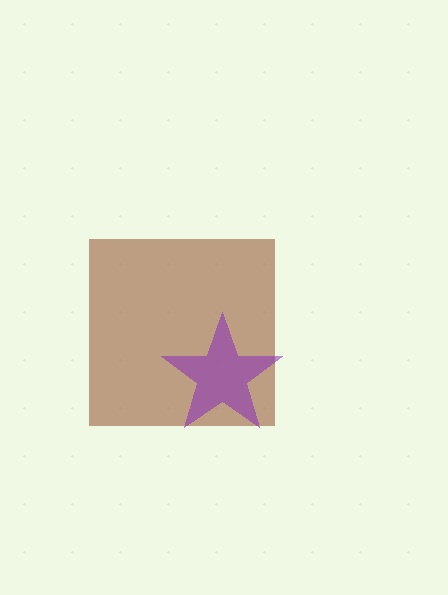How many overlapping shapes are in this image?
There are 2 overlapping shapes in the image.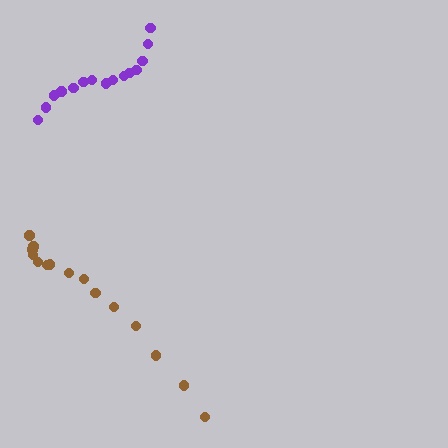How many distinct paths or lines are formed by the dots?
There are 2 distinct paths.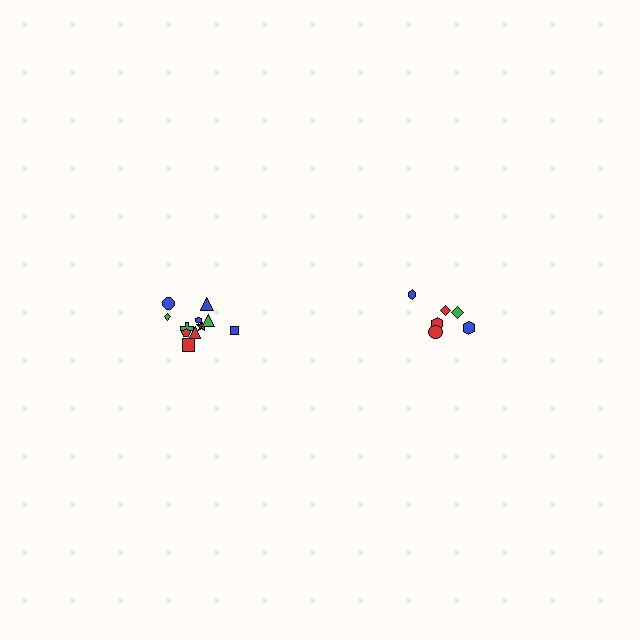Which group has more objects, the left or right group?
The left group.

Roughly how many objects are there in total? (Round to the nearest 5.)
Roughly 20 objects in total.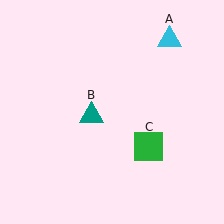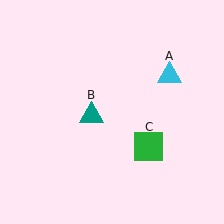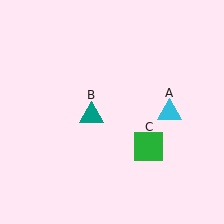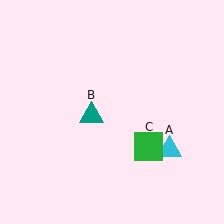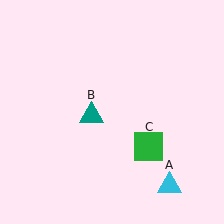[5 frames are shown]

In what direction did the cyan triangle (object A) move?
The cyan triangle (object A) moved down.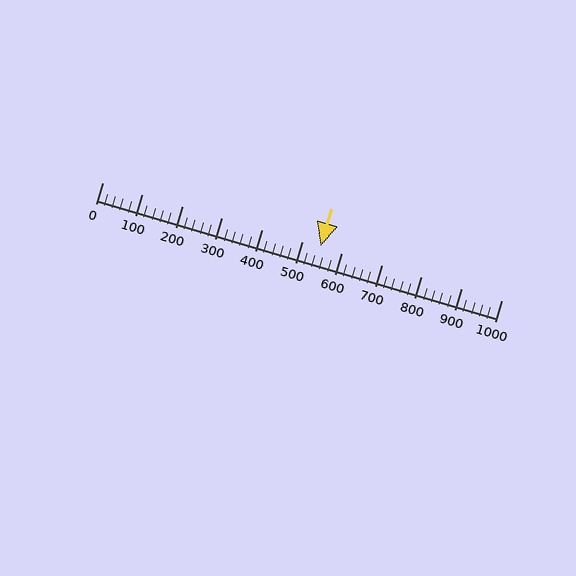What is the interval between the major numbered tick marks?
The major tick marks are spaced 100 units apart.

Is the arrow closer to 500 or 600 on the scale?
The arrow is closer to 500.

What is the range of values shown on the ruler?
The ruler shows values from 0 to 1000.